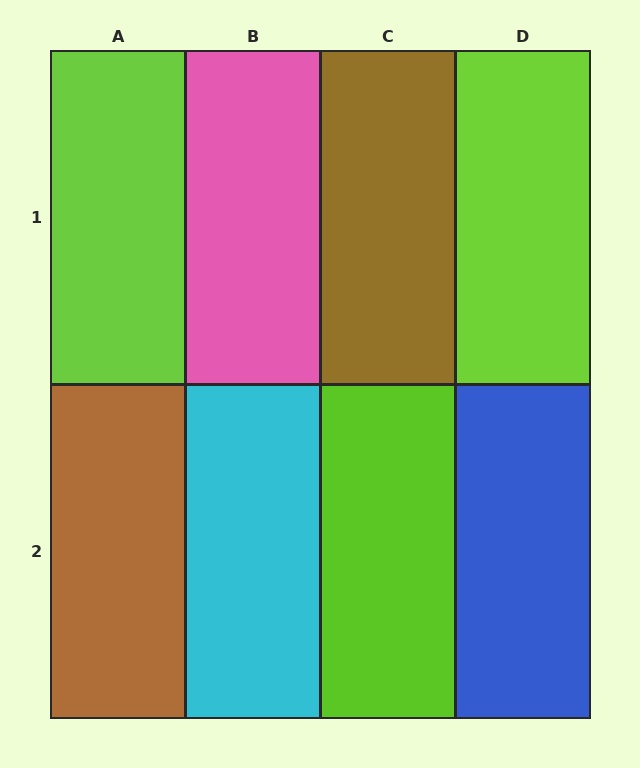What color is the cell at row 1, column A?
Lime.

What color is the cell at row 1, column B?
Pink.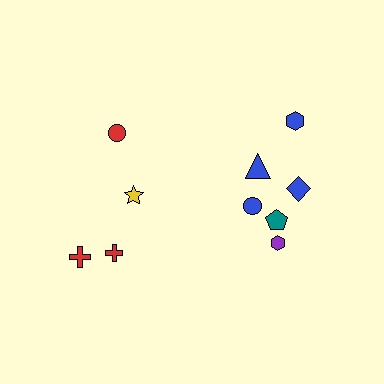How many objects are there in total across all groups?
There are 10 objects.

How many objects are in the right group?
There are 6 objects.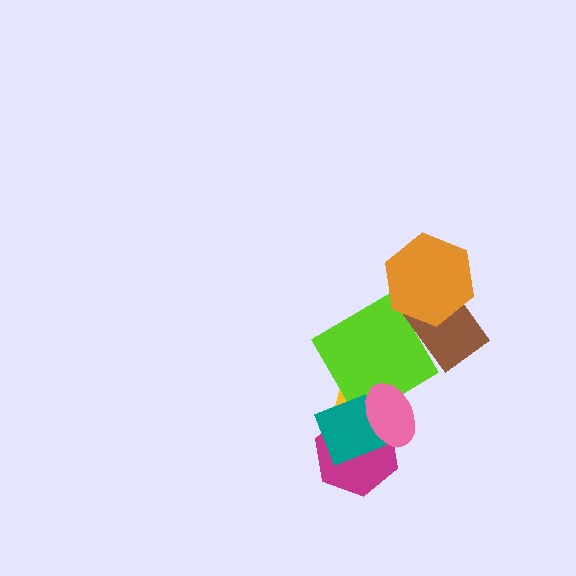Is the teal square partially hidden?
Yes, it is partially covered by another shape.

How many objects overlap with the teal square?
3 objects overlap with the teal square.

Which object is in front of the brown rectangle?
The orange hexagon is in front of the brown rectangle.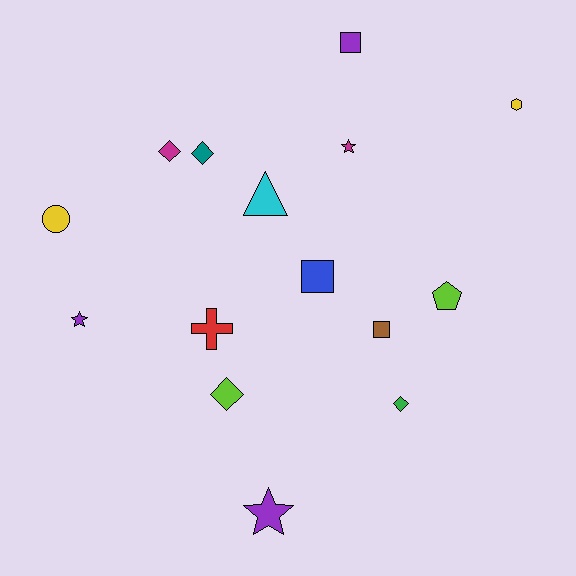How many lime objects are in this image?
There are 2 lime objects.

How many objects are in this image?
There are 15 objects.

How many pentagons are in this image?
There is 1 pentagon.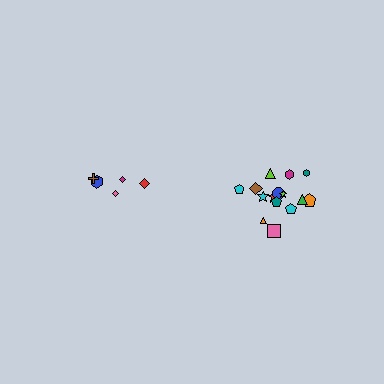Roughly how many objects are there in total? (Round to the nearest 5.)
Roughly 20 objects in total.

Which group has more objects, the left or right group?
The right group.